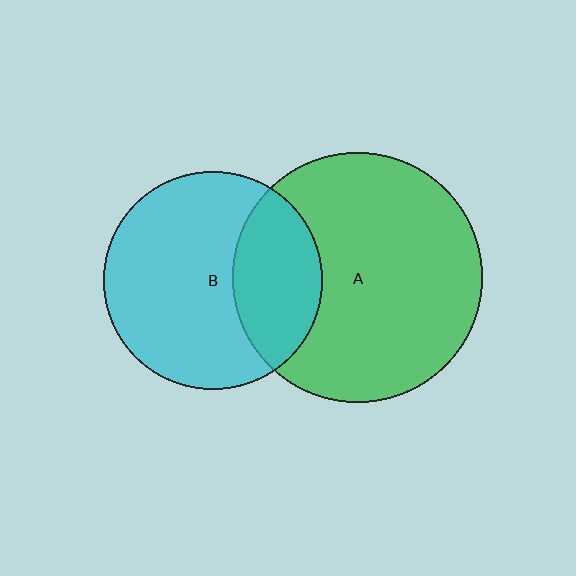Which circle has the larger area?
Circle A (green).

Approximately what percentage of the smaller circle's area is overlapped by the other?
Approximately 30%.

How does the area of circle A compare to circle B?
Approximately 1.3 times.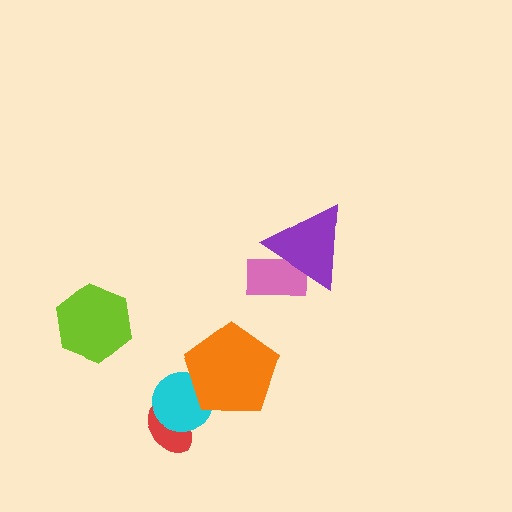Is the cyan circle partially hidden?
Yes, it is partially covered by another shape.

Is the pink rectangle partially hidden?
Yes, it is partially covered by another shape.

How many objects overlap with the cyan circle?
2 objects overlap with the cyan circle.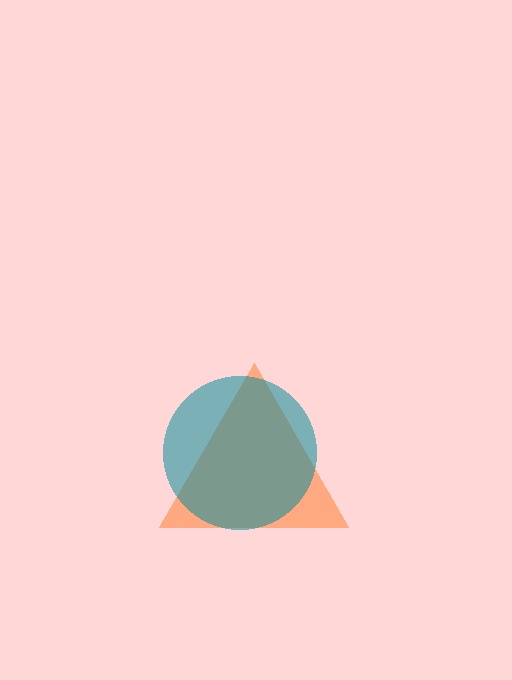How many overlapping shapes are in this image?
There are 2 overlapping shapes in the image.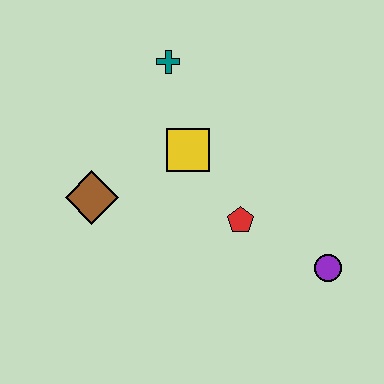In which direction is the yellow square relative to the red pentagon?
The yellow square is above the red pentagon.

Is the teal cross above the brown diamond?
Yes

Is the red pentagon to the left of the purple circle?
Yes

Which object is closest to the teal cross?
The yellow square is closest to the teal cross.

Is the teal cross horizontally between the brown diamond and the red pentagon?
Yes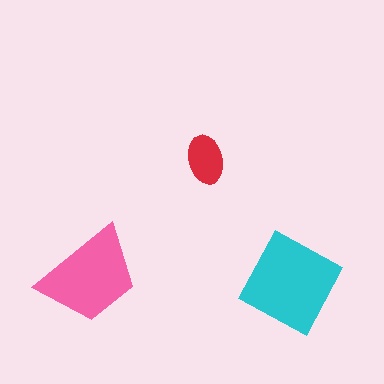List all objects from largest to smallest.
The cyan diamond, the pink trapezoid, the red ellipse.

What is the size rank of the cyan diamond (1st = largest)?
1st.